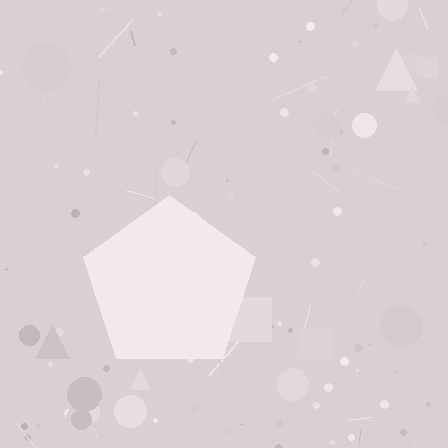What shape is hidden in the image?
A pentagon is hidden in the image.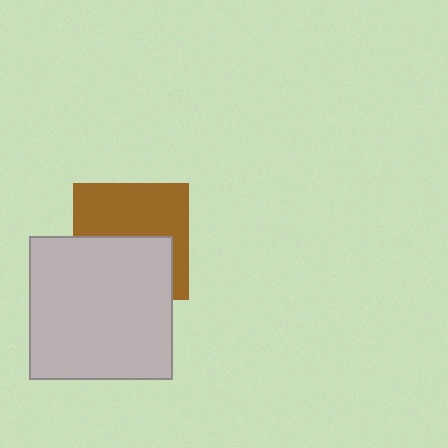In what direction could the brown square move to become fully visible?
The brown square could move up. That would shift it out from behind the light gray square entirely.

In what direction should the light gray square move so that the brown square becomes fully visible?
The light gray square should move down. That is the shortest direction to clear the overlap and leave the brown square fully visible.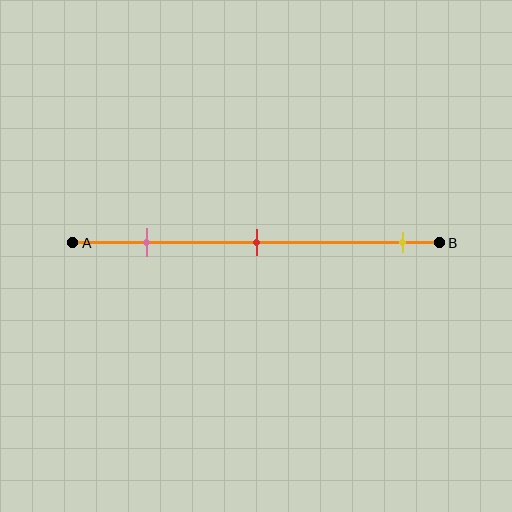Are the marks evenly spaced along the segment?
No, the marks are not evenly spaced.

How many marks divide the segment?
There are 3 marks dividing the segment.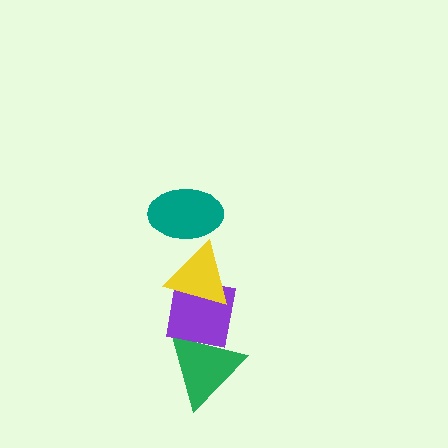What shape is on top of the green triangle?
The purple square is on top of the green triangle.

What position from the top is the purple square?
The purple square is 3rd from the top.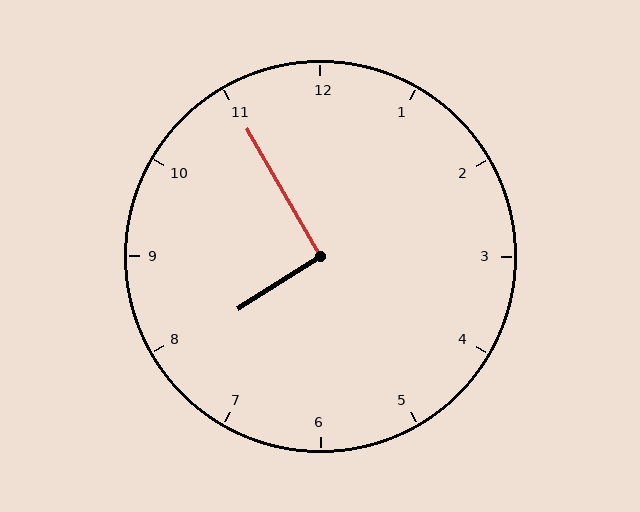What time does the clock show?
7:55.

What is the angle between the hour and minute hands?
Approximately 92 degrees.